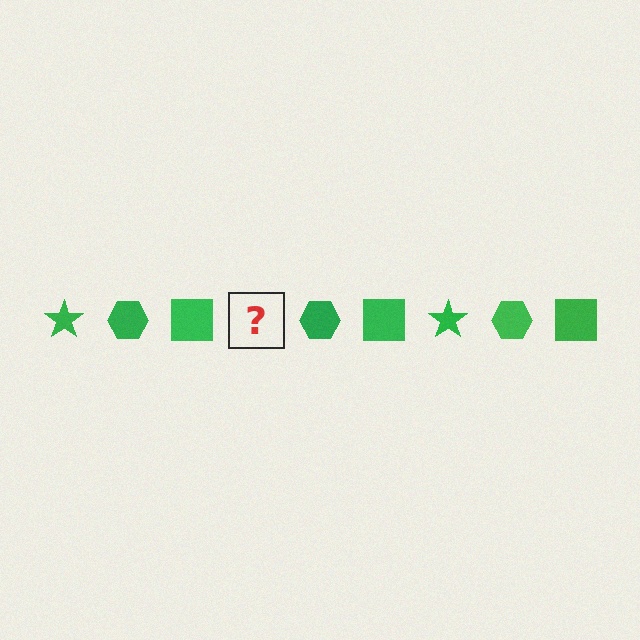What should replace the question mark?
The question mark should be replaced with a green star.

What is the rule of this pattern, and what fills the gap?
The rule is that the pattern cycles through star, hexagon, square shapes in green. The gap should be filled with a green star.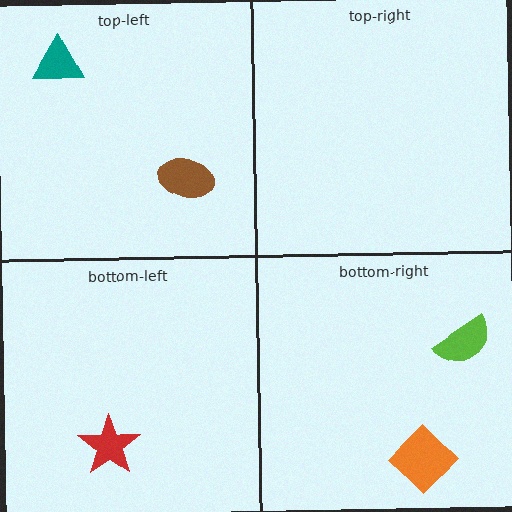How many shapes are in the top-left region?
2.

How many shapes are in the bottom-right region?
2.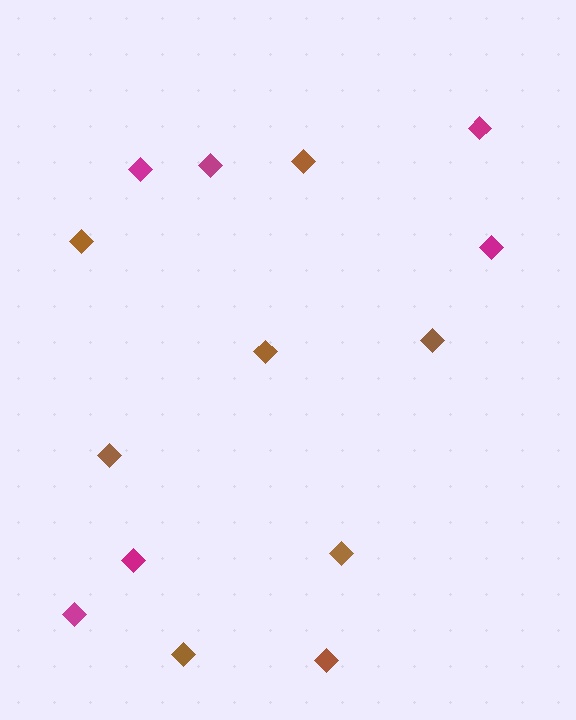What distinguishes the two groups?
There are 2 groups: one group of magenta diamonds (6) and one group of brown diamonds (8).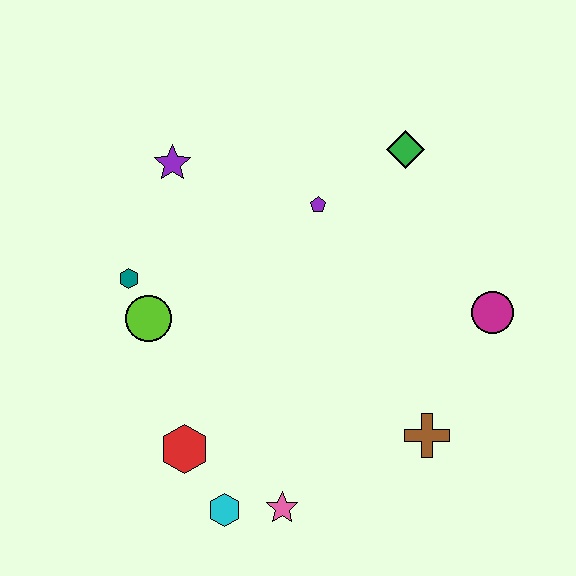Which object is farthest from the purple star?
The brown cross is farthest from the purple star.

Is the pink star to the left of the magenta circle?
Yes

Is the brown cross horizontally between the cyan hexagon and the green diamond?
No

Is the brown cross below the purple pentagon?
Yes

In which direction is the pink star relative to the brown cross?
The pink star is to the left of the brown cross.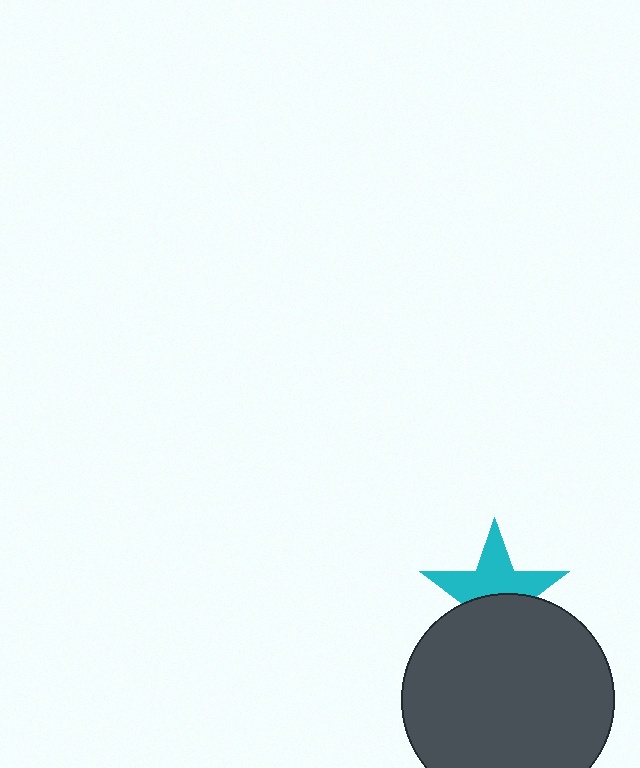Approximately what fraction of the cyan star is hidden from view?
Roughly 46% of the cyan star is hidden behind the dark gray circle.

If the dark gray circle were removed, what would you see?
You would see the complete cyan star.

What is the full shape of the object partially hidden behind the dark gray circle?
The partially hidden object is a cyan star.